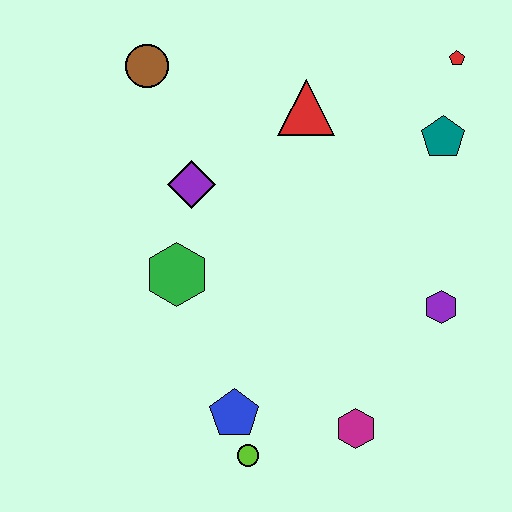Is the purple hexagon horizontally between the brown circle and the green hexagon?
No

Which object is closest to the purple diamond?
The green hexagon is closest to the purple diamond.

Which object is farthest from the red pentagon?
The lime circle is farthest from the red pentagon.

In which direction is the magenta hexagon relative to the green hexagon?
The magenta hexagon is to the right of the green hexagon.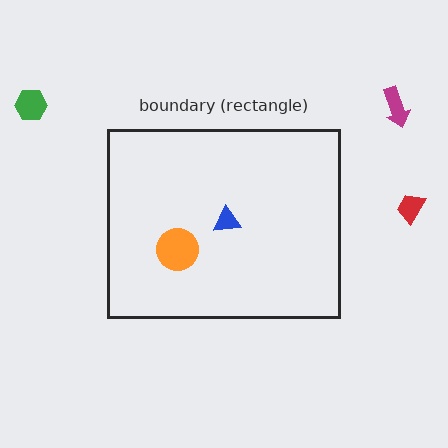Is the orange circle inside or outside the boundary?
Inside.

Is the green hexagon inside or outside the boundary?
Outside.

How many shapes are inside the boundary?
2 inside, 3 outside.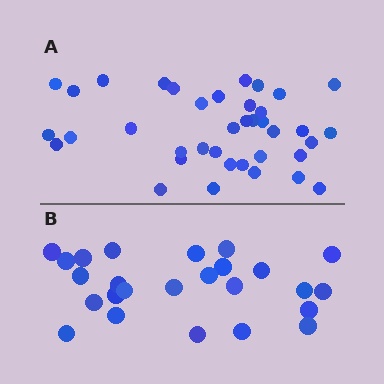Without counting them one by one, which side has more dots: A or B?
Region A (the top region) has more dots.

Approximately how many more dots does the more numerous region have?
Region A has approximately 15 more dots than region B.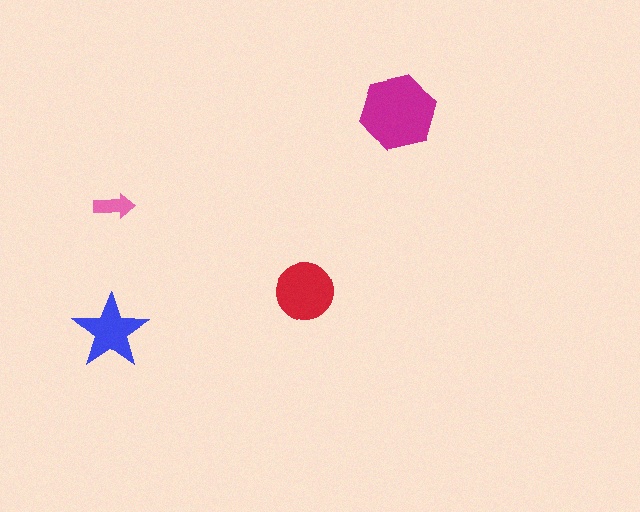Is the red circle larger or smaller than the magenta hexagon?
Smaller.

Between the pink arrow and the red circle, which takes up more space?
The red circle.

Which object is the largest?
The magenta hexagon.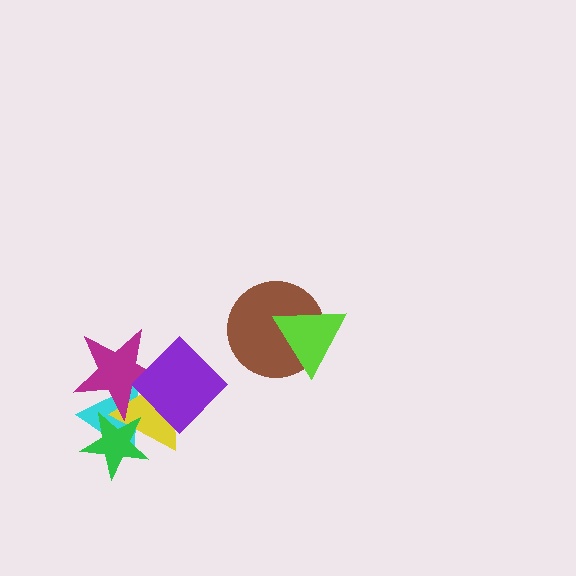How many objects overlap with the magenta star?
4 objects overlap with the magenta star.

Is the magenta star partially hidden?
Yes, it is partially covered by another shape.